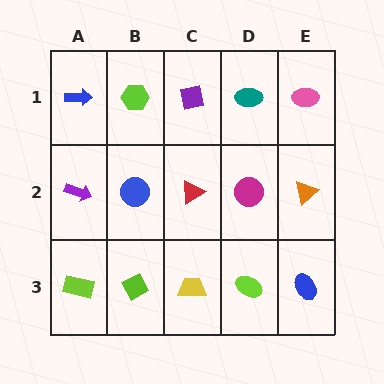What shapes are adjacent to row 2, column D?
A teal ellipse (row 1, column D), a lime ellipse (row 3, column D), a red triangle (row 2, column C), an orange triangle (row 2, column E).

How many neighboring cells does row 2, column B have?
4.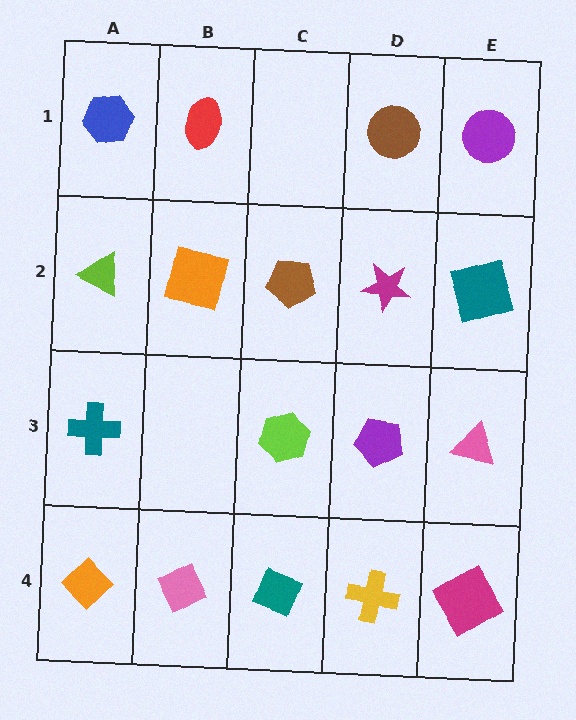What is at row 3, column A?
A teal cross.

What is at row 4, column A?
An orange diamond.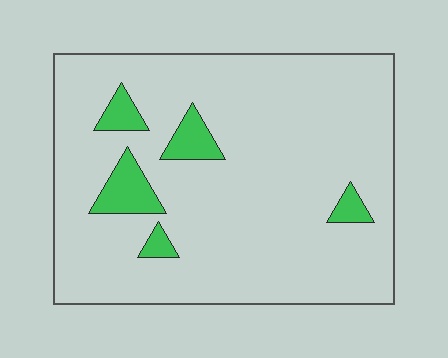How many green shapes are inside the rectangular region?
5.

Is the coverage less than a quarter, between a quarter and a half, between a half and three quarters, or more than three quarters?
Less than a quarter.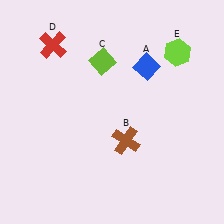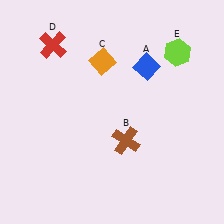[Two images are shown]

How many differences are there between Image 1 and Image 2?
There is 1 difference between the two images.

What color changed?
The diamond (C) changed from lime in Image 1 to orange in Image 2.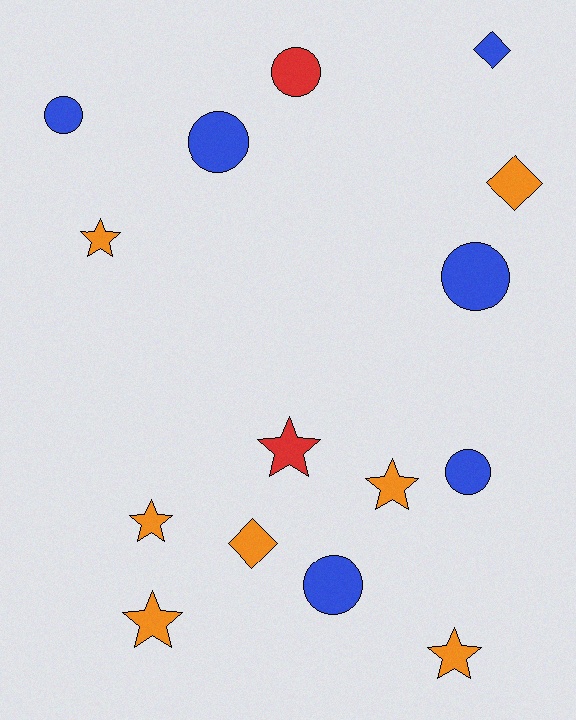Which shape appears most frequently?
Circle, with 6 objects.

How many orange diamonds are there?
There are 2 orange diamonds.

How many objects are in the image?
There are 15 objects.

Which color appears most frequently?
Orange, with 7 objects.